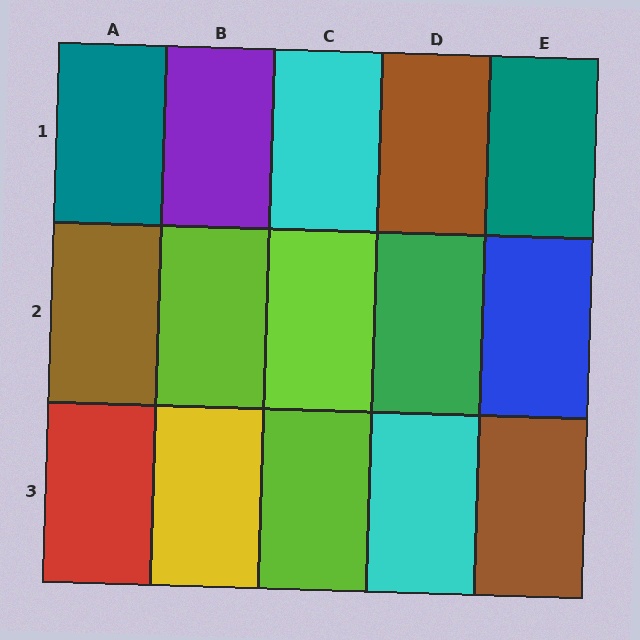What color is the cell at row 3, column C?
Lime.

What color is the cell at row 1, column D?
Brown.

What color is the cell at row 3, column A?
Red.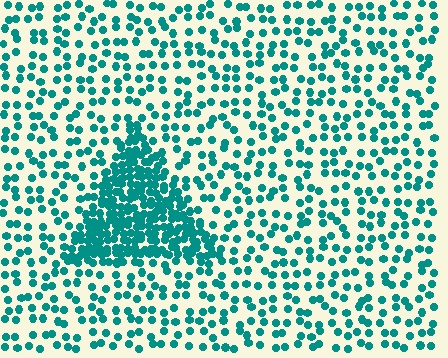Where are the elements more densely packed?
The elements are more densely packed inside the triangle boundary.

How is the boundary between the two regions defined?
The boundary is defined by a change in element density (approximately 3.0x ratio). All elements are the same color, size, and shape.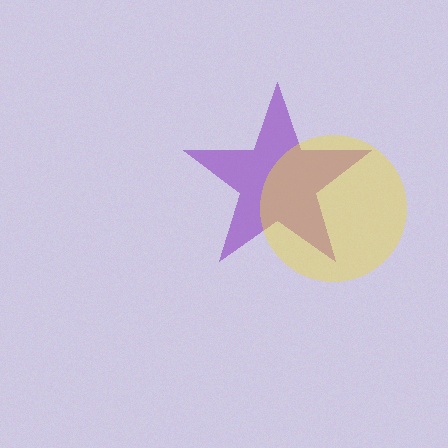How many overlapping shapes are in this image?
There are 2 overlapping shapes in the image.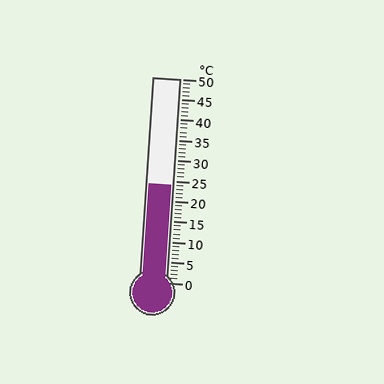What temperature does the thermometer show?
The thermometer shows approximately 24°C.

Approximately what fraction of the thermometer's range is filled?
The thermometer is filled to approximately 50% of its range.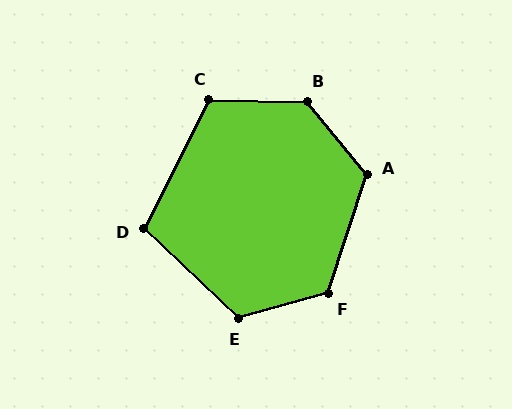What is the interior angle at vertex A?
Approximately 123 degrees (obtuse).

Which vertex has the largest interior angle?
B, at approximately 130 degrees.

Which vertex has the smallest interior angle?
D, at approximately 106 degrees.